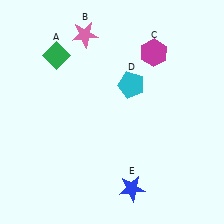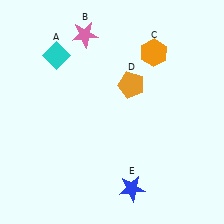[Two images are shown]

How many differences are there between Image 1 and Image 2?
There are 3 differences between the two images.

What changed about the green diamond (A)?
In Image 1, A is green. In Image 2, it changed to cyan.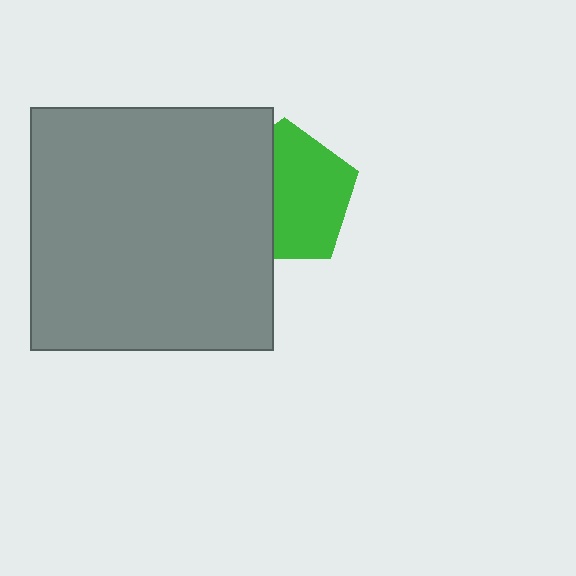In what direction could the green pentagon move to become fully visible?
The green pentagon could move right. That would shift it out from behind the gray square entirely.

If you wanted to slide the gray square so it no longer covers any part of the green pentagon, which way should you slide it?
Slide it left — that is the most direct way to separate the two shapes.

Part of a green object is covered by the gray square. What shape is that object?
It is a pentagon.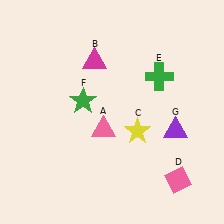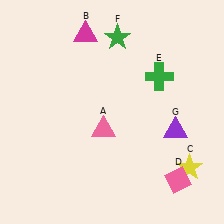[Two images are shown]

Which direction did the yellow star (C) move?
The yellow star (C) moved right.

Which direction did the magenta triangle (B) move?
The magenta triangle (B) moved up.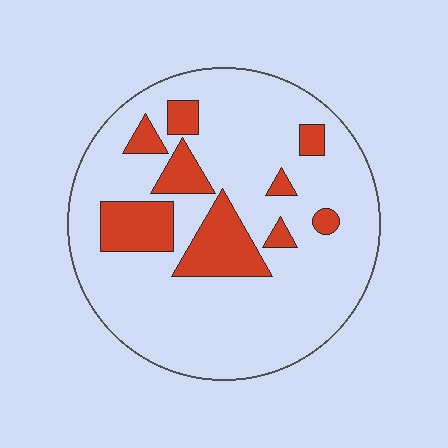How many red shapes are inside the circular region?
9.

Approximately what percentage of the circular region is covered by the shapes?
Approximately 20%.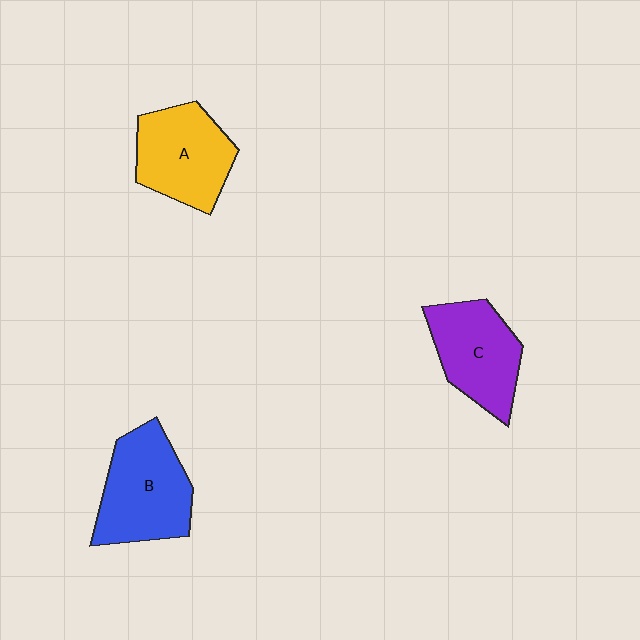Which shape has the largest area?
Shape B (blue).